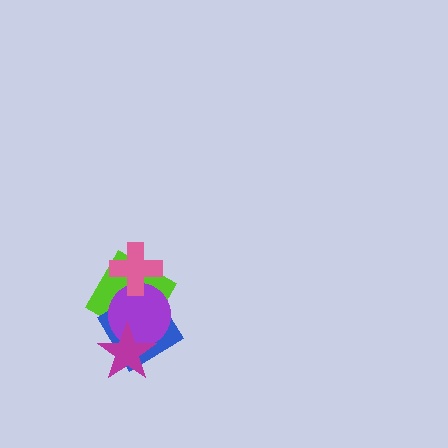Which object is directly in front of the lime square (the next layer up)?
The blue diamond is directly in front of the lime square.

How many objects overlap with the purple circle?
4 objects overlap with the purple circle.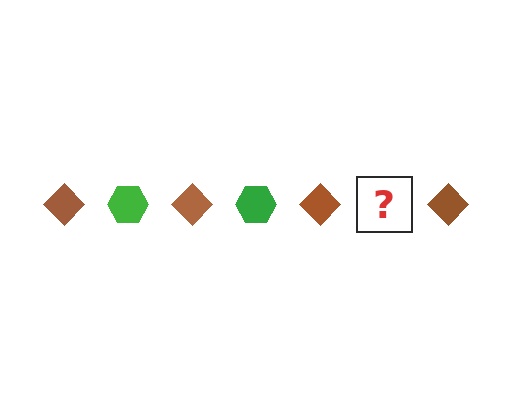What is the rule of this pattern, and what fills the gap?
The rule is that the pattern alternates between brown diamond and green hexagon. The gap should be filled with a green hexagon.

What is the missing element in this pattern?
The missing element is a green hexagon.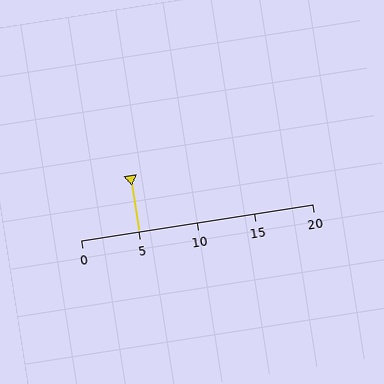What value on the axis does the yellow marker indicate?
The marker indicates approximately 5.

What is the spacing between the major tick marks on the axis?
The major ticks are spaced 5 apart.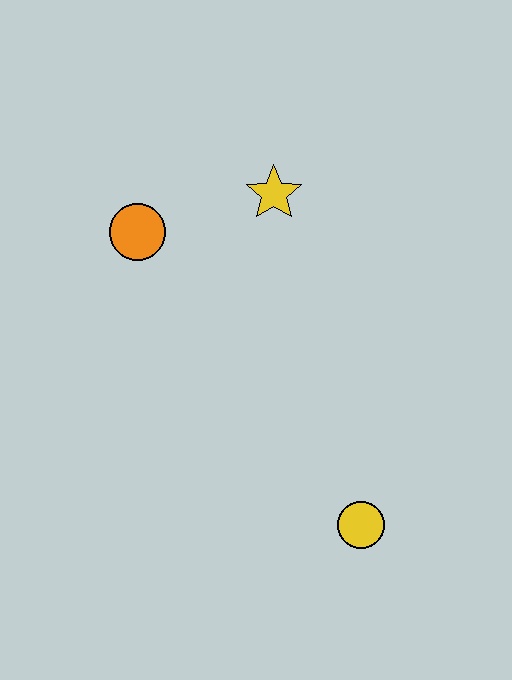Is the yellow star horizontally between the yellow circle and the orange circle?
Yes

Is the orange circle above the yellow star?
No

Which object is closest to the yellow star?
The orange circle is closest to the yellow star.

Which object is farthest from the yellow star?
The yellow circle is farthest from the yellow star.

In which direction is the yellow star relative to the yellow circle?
The yellow star is above the yellow circle.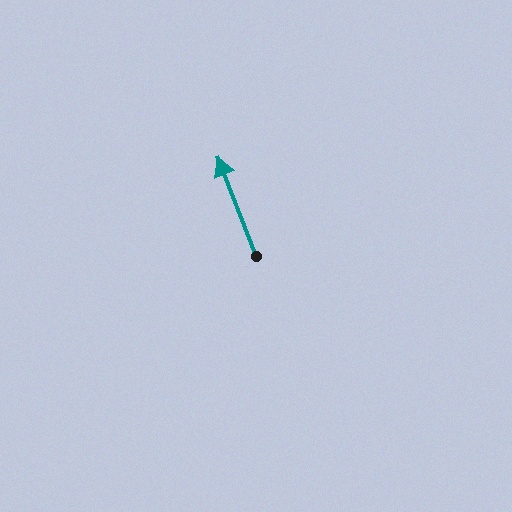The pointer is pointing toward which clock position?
Roughly 11 o'clock.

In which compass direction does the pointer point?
North.